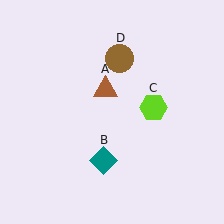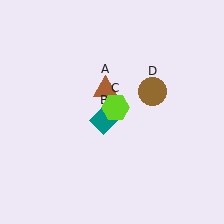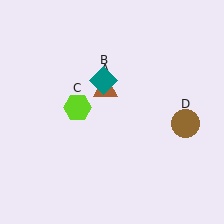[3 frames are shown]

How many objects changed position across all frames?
3 objects changed position: teal diamond (object B), lime hexagon (object C), brown circle (object D).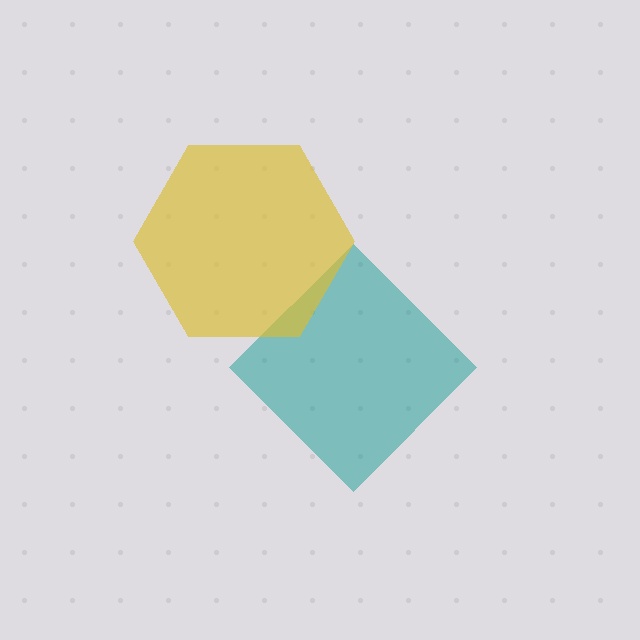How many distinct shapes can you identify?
There are 2 distinct shapes: a teal diamond, a yellow hexagon.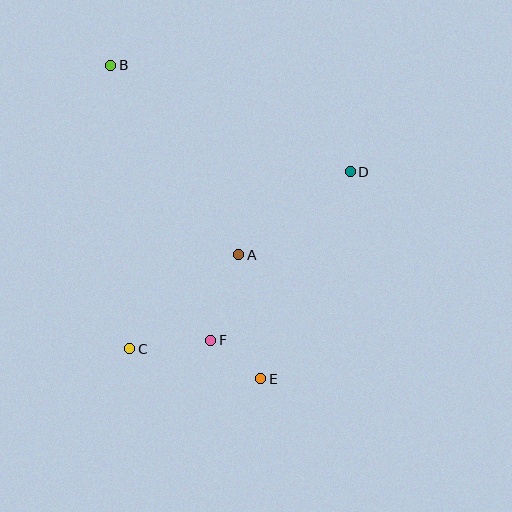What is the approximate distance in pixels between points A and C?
The distance between A and C is approximately 144 pixels.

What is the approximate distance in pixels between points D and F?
The distance between D and F is approximately 219 pixels.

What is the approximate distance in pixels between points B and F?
The distance between B and F is approximately 292 pixels.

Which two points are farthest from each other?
Points B and E are farthest from each other.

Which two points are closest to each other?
Points E and F are closest to each other.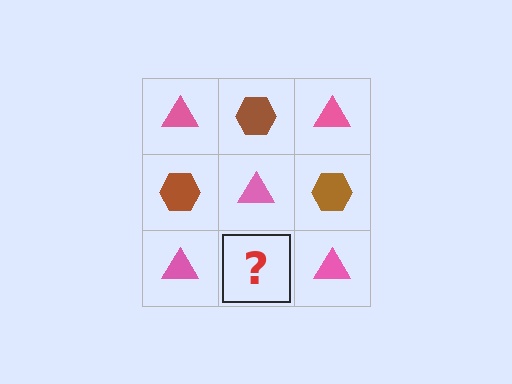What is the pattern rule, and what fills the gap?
The rule is that it alternates pink triangle and brown hexagon in a checkerboard pattern. The gap should be filled with a brown hexagon.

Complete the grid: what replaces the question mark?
The question mark should be replaced with a brown hexagon.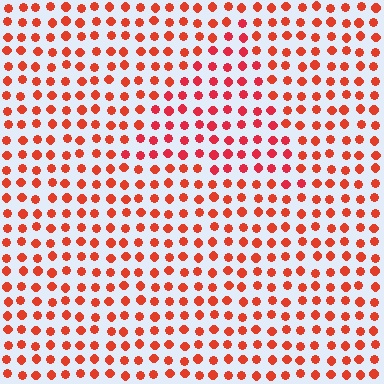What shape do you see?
I see a triangle.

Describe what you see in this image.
The image is filled with small red elements in a uniform arrangement. A triangle-shaped region is visible where the elements are tinted to a slightly different hue, forming a subtle color boundary.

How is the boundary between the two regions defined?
The boundary is defined purely by a slight shift in hue (about 16 degrees). Spacing, size, and orientation are identical on both sides.